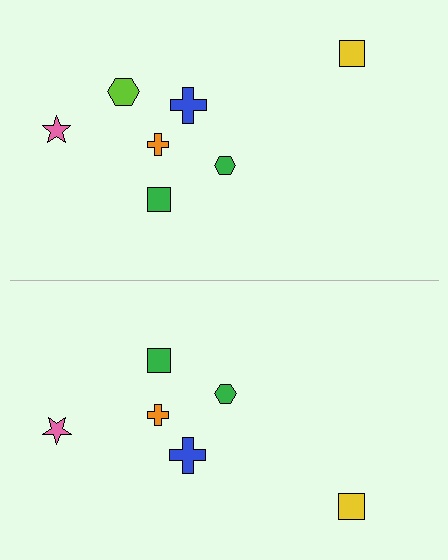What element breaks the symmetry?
A lime hexagon is missing from the bottom side.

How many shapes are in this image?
There are 13 shapes in this image.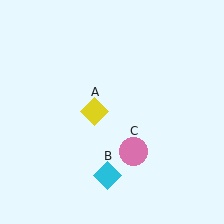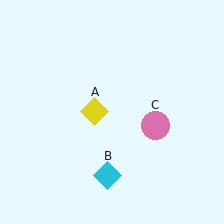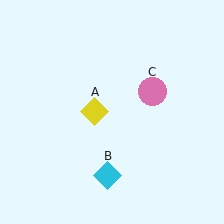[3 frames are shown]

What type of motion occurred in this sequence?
The pink circle (object C) rotated counterclockwise around the center of the scene.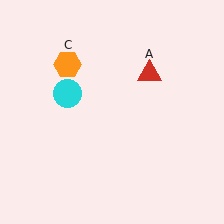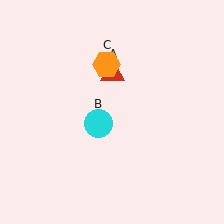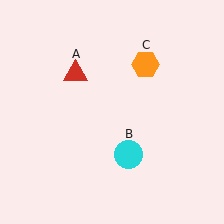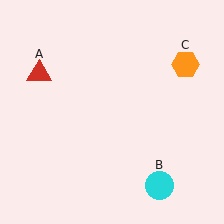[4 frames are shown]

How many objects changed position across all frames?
3 objects changed position: red triangle (object A), cyan circle (object B), orange hexagon (object C).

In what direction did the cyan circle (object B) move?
The cyan circle (object B) moved down and to the right.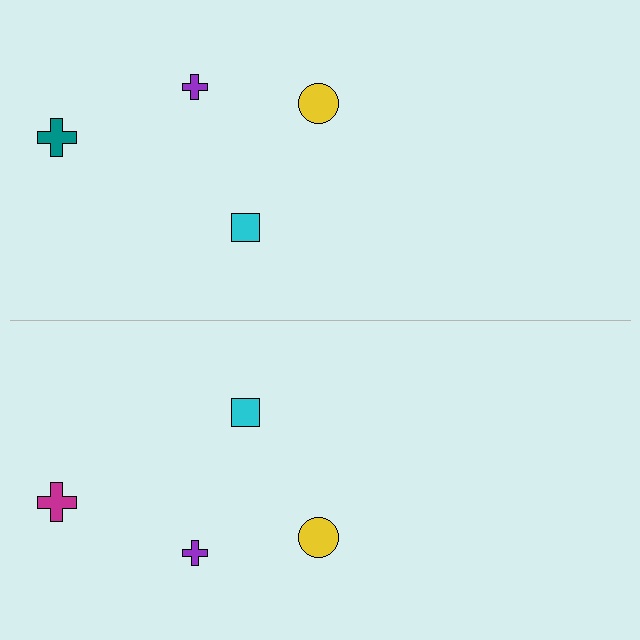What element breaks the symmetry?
The magenta cross on the bottom side breaks the symmetry — its mirror counterpart is teal.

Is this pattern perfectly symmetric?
No, the pattern is not perfectly symmetric. The magenta cross on the bottom side breaks the symmetry — its mirror counterpart is teal.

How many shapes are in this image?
There are 8 shapes in this image.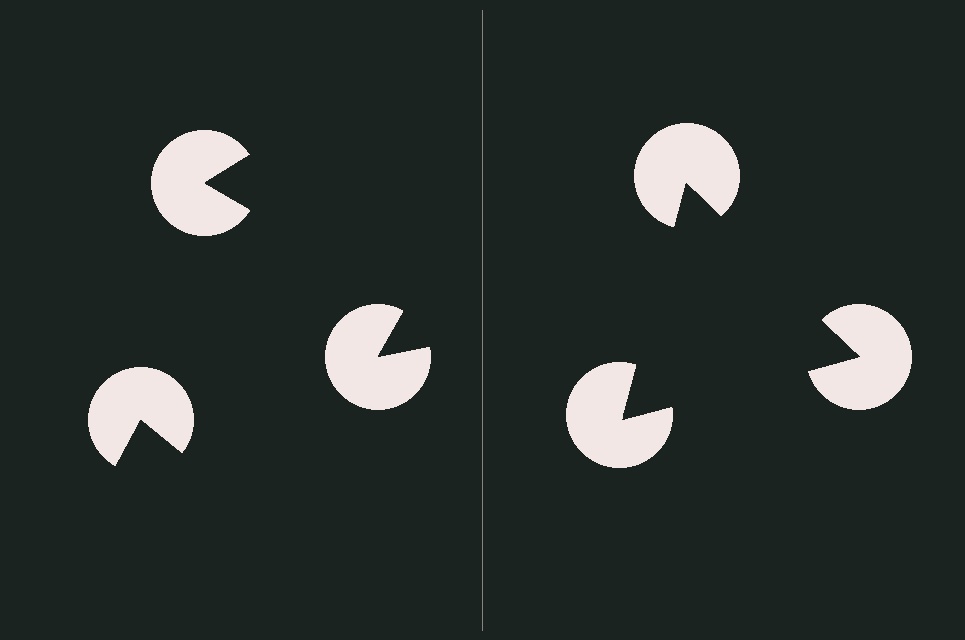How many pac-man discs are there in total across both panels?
6 — 3 on each side.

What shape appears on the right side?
An illusory triangle.